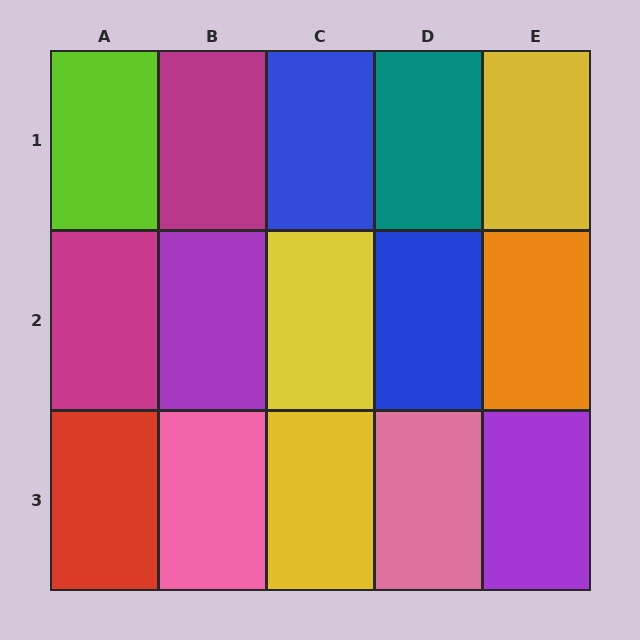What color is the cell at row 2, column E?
Orange.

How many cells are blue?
2 cells are blue.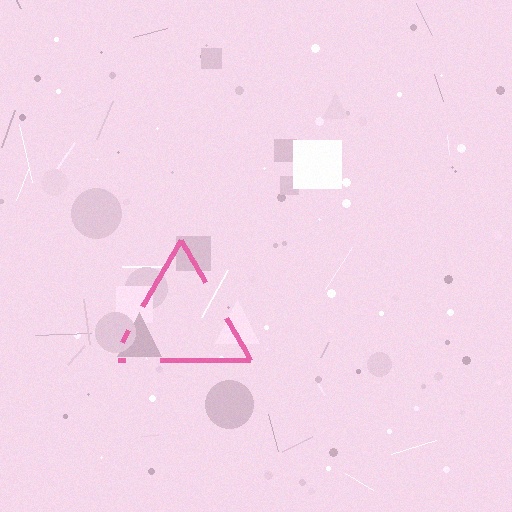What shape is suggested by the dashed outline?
The dashed outline suggests a triangle.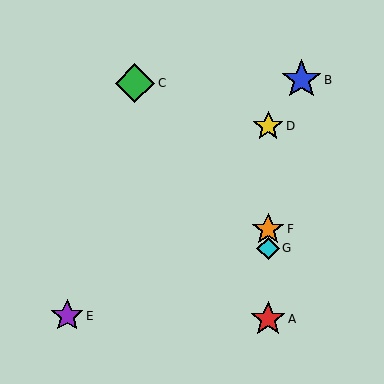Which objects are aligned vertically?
Objects A, D, F, G are aligned vertically.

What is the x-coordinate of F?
Object F is at x≈268.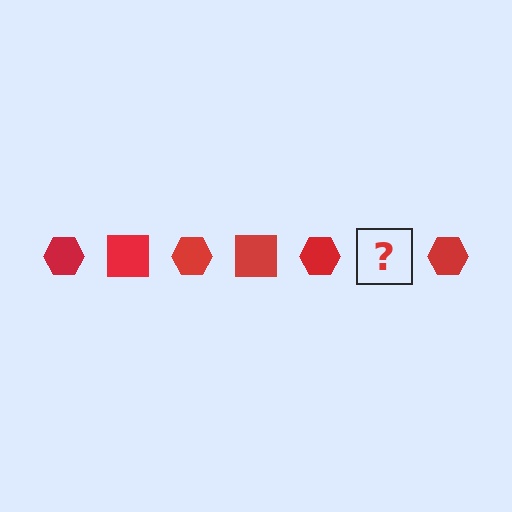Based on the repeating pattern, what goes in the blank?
The blank should be a red square.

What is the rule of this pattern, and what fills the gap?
The rule is that the pattern cycles through hexagon, square shapes in red. The gap should be filled with a red square.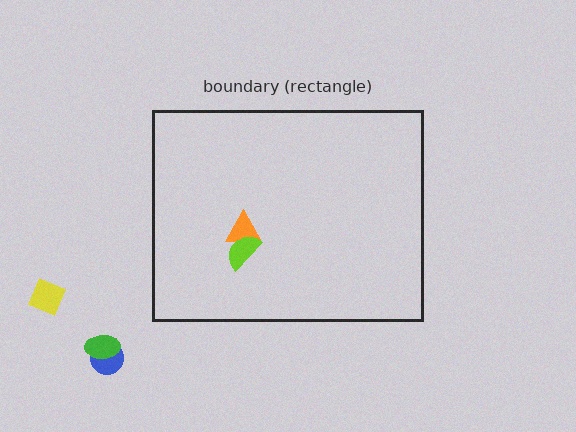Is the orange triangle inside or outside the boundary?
Inside.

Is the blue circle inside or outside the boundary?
Outside.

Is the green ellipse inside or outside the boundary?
Outside.